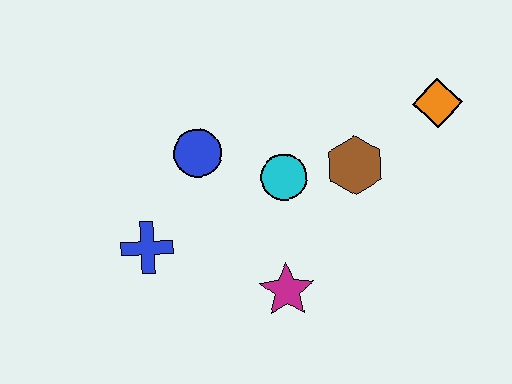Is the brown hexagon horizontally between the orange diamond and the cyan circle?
Yes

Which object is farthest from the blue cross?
The orange diamond is farthest from the blue cross.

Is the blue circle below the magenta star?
No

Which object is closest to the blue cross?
The blue circle is closest to the blue cross.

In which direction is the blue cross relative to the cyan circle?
The blue cross is to the left of the cyan circle.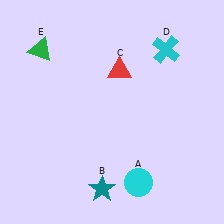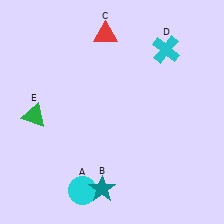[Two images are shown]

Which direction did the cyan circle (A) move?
The cyan circle (A) moved left.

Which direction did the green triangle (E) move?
The green triangle (E) moved down.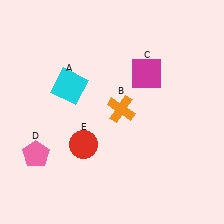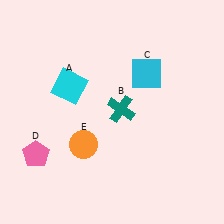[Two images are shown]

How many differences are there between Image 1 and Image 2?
There are 3 differences between the two images.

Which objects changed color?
B changed from orange to teal. C changed from magenta to cyan. E changed from red to orange.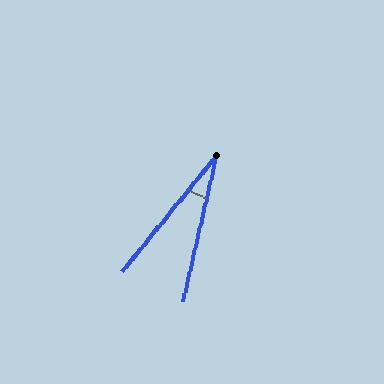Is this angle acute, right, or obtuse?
It is acute.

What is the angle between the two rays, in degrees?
Approximately 26 degrees.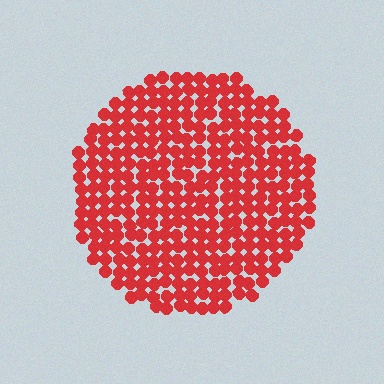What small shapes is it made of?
It is made of small circles.